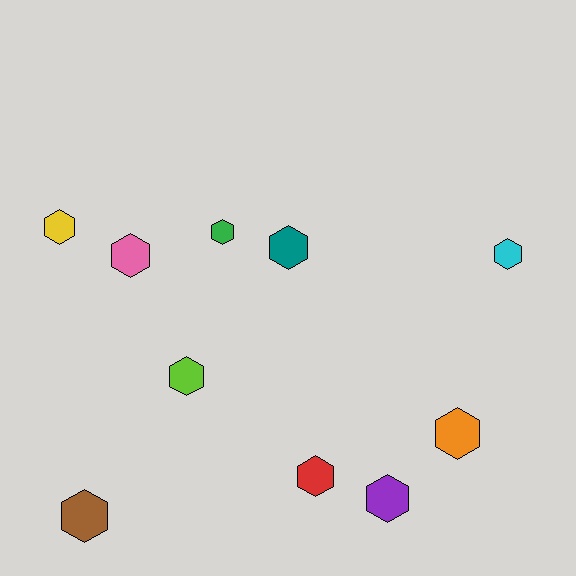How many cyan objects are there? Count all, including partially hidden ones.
There is 1 cyan object.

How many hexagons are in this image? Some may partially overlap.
There are 10 hexagons.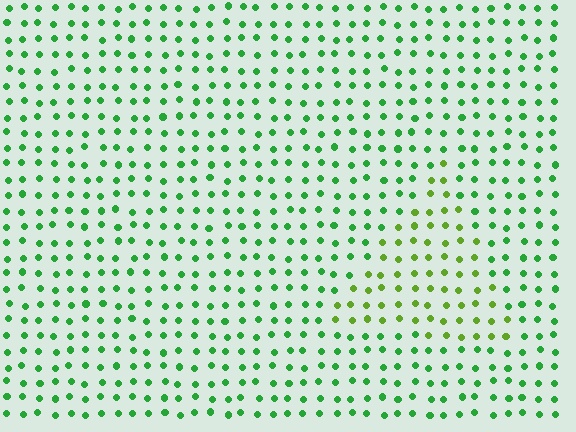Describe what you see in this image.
The image is filled with small green elements in a uniform arrangement. A triangle-shaped region is visible where the elements are tinted to a slightly different hue, forming a subtle color boundary.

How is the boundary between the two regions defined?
The boundary is defined purely by a slight shift in hue (about 35 degrees). Spacing, size, and orientation are identical on both sides.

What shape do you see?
I see a triangle.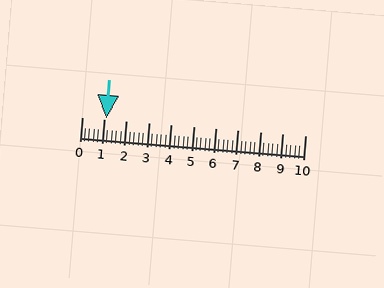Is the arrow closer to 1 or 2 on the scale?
The arrow is closer to 1.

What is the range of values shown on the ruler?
The ruler shows values from 0 to 10.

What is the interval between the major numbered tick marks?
The major tick marks are spaced 1 units apart.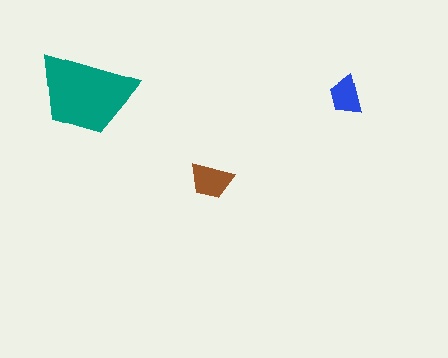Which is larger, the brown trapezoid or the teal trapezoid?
The teal one.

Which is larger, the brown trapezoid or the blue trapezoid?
The brown one.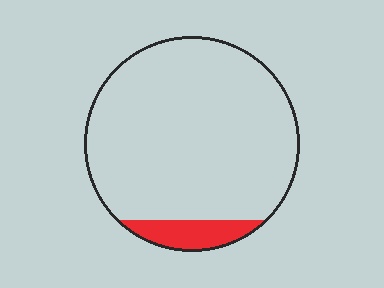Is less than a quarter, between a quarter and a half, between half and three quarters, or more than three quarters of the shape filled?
Less than a quarter.